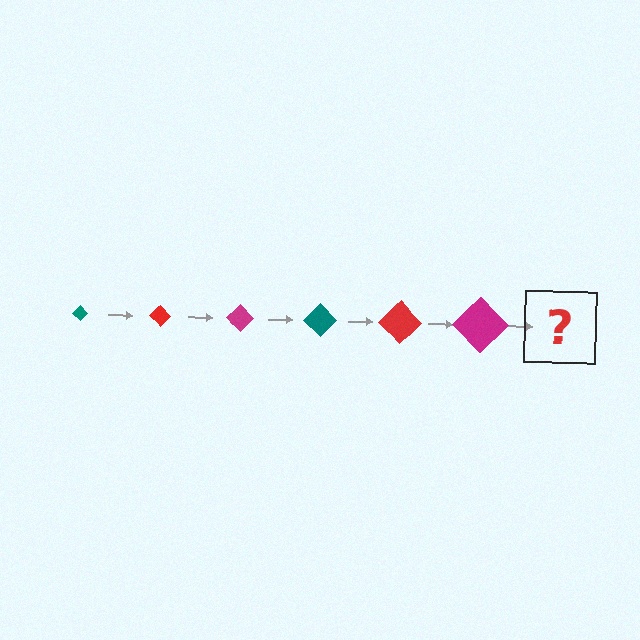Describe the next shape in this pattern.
It should be a teal diamond, larger than the previous one.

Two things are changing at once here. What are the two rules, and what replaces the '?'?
The two rules are that the diamond grows larger each step and the color cycles through teal, red, and magenta. The '?' should be a teal diamond, larger than the previous one.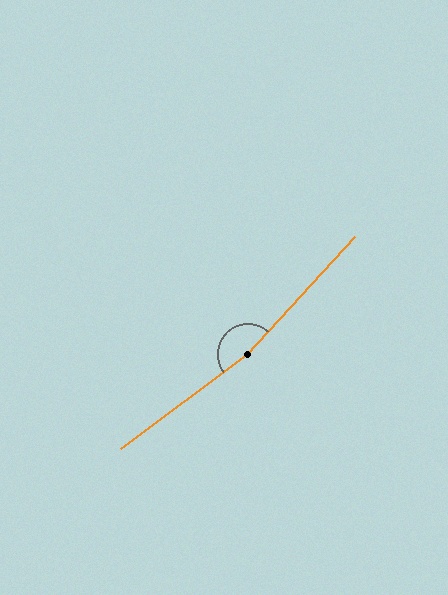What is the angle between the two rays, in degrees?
Approximately 169 degrees.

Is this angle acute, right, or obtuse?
It is obtuse.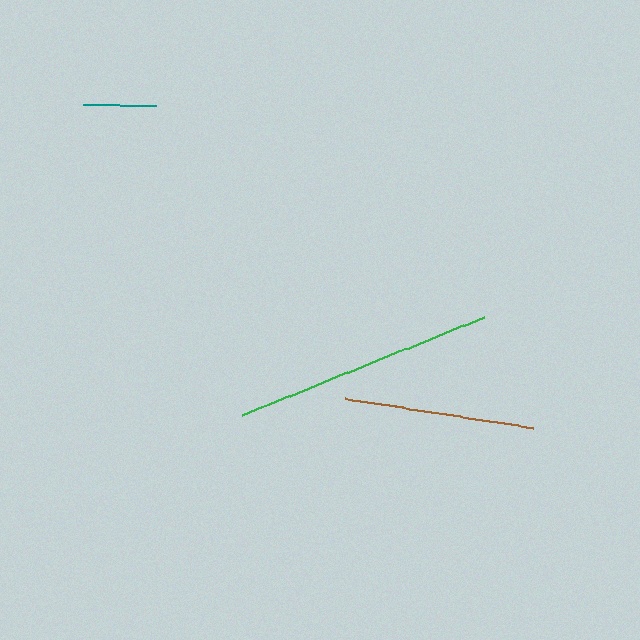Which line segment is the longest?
The green line is the longest at approximately 261 pixels.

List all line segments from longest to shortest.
From longest to shortest: green, brown, teal.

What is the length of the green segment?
The green segment is approximately 261 pixels long.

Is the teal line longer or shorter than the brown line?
The brown line is longer than the teal line.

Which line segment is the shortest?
The teal line is the shortest at approximately 73 pixels.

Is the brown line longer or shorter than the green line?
The green line is longer than the brown line.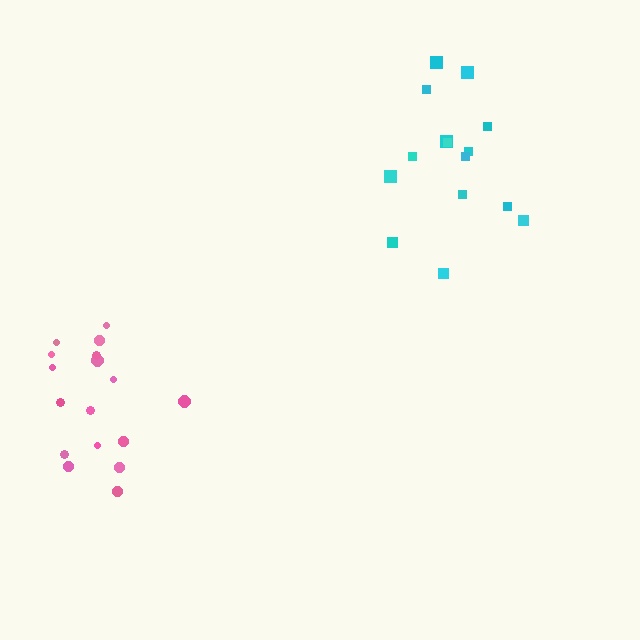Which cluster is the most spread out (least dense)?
Cyan.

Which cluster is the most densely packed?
Pink.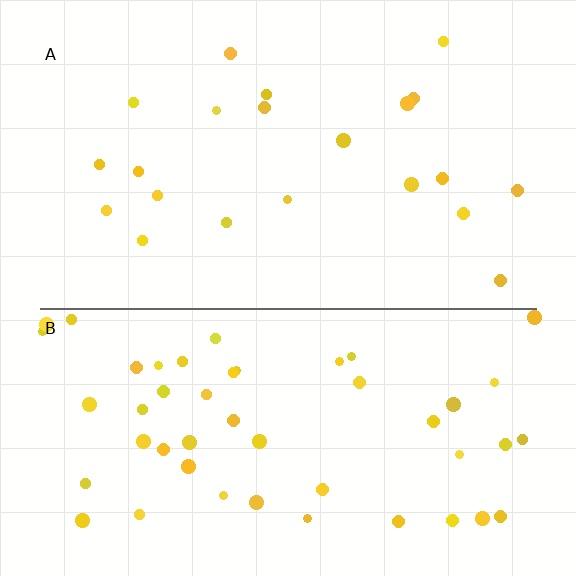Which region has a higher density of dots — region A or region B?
B (the bottom).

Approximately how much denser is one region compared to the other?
Approximately 2.3× — region B over region A.